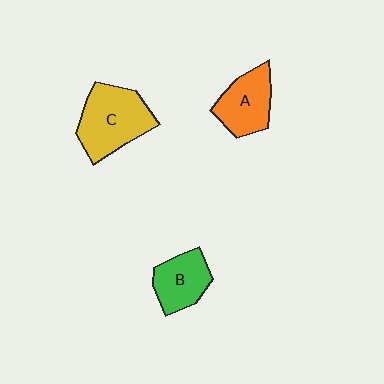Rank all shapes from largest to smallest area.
From largest to smallest: C (yellow), A (orange), B (green).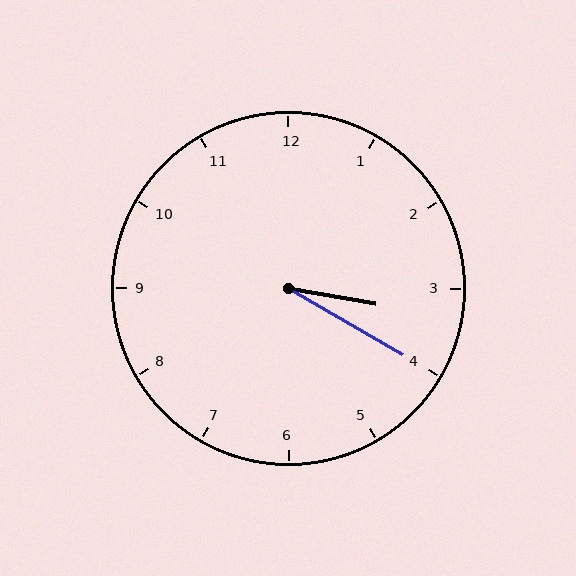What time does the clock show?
3:20.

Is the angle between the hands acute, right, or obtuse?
It is acute.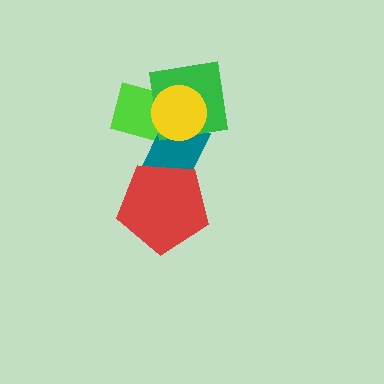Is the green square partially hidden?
Yes, it is partially covered by another shape.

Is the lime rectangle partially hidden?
Yes, it is partially covered by another shape.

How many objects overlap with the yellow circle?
3 objects overlap with the yellow circle.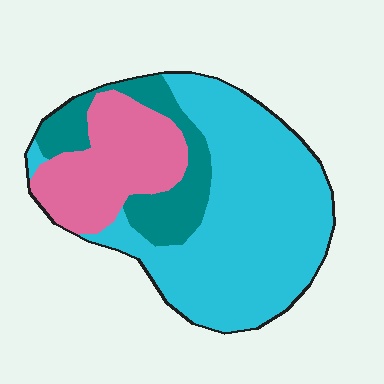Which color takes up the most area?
Cyan, at roughly 60%.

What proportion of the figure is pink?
Pink covers roughly 25% of the figure.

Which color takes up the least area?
Teal, at roughly 20%.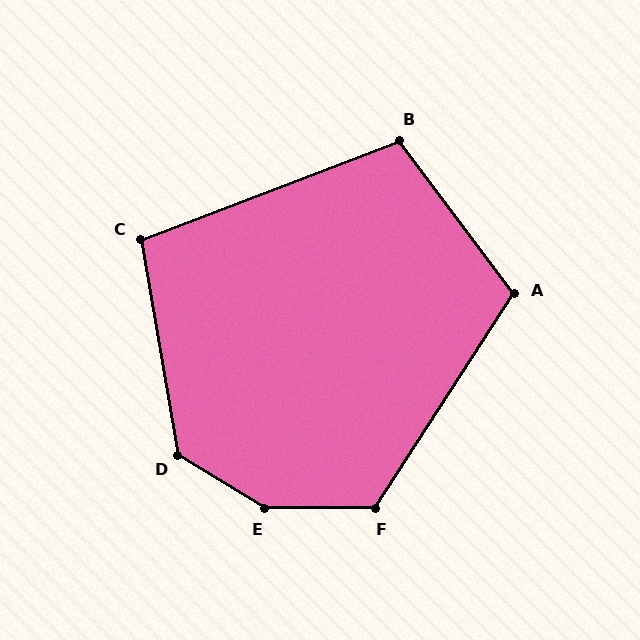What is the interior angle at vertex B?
Approximately 106 degrees (obtuse).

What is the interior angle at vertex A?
Approximately 110 degrees (obtuse).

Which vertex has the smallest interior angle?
C, at approximately 101 degrees.